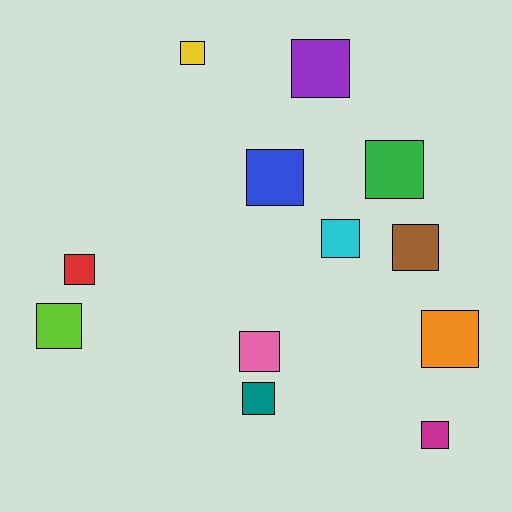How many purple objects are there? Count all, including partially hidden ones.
There is 1 purple object.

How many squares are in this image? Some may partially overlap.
There are 12 squares.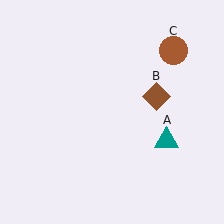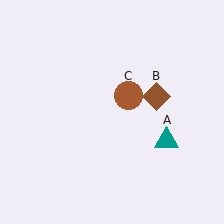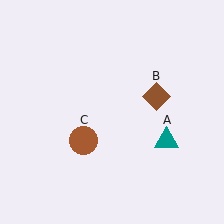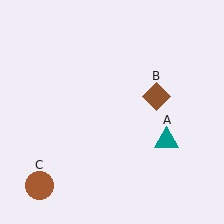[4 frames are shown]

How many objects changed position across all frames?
1 object changed position: brown circle (object C).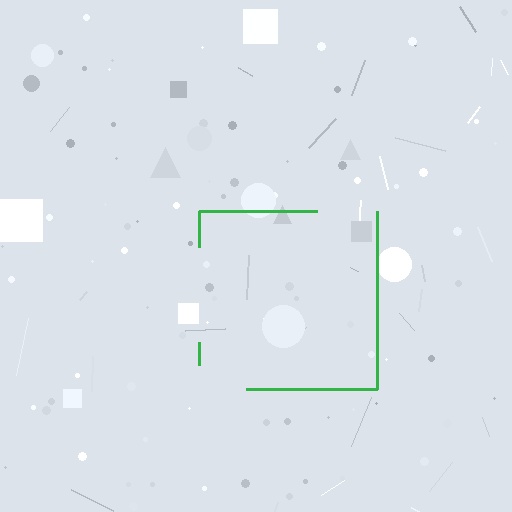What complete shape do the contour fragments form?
The contour fragments form a square.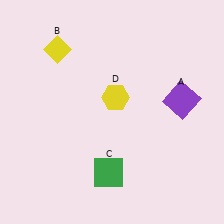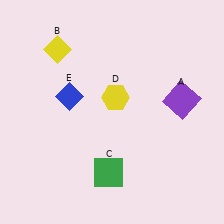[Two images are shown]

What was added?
A blue diamond (E) was added in Image 2.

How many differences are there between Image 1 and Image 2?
There is 1 difference between the two images.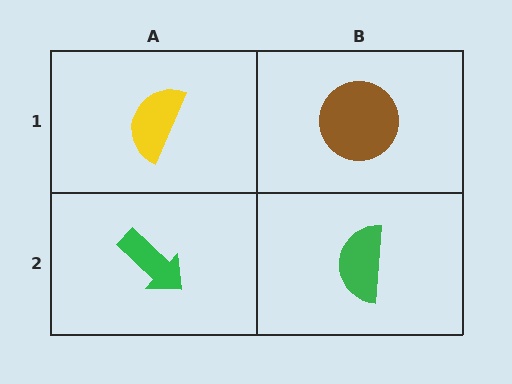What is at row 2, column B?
A green semicircle.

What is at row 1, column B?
A brown circle.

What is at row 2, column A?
A green arrow.